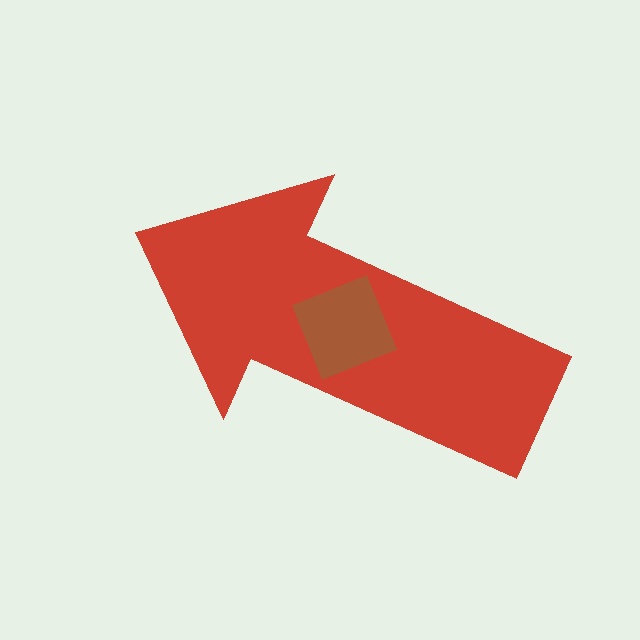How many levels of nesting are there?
2.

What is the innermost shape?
The brown square.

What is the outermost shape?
The red arrow.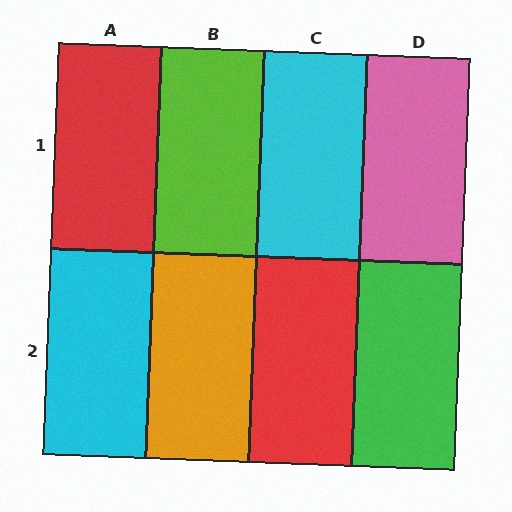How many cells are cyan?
2 cells are cyan.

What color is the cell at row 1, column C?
Cyan.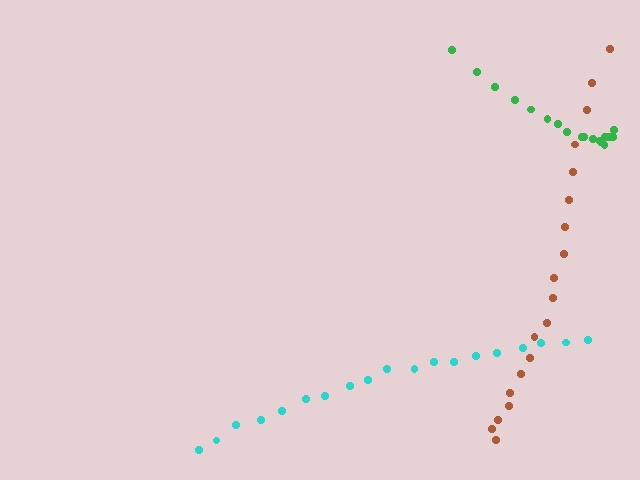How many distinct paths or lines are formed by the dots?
There are 3 distinct paths.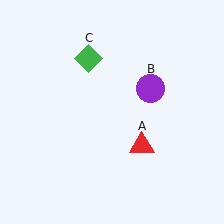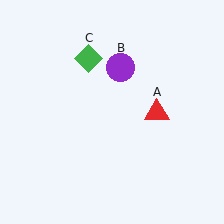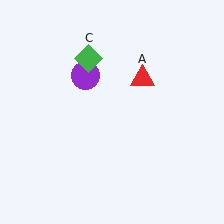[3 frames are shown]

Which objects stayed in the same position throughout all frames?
Green diamond (object C) remained stationary.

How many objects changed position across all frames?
2 objects changed position: red triangle (object A), purple circle (object B).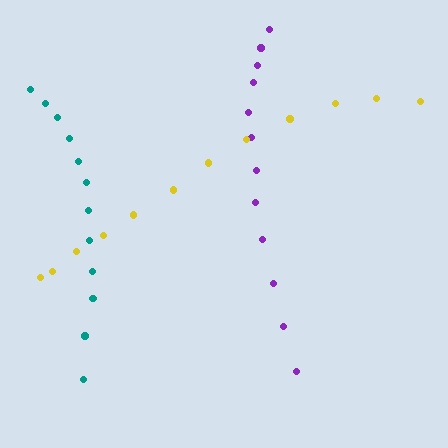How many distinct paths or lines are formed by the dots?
There are 3 distinct paths.